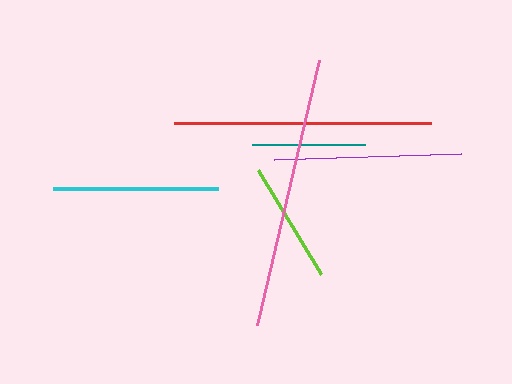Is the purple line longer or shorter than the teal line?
The purple line is longer than the teal line.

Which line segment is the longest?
The pink line is the longest at approximately 272 pixels.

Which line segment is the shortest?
The teal line is the shortest at approximately 113 pixels.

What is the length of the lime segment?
The lime segment is approximately 122 pixels long.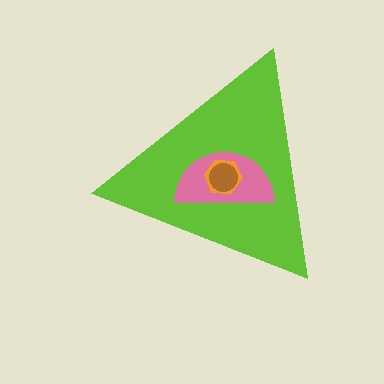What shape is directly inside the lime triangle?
The pink semicircle.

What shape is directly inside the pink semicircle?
The orange hexagon.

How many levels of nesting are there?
4.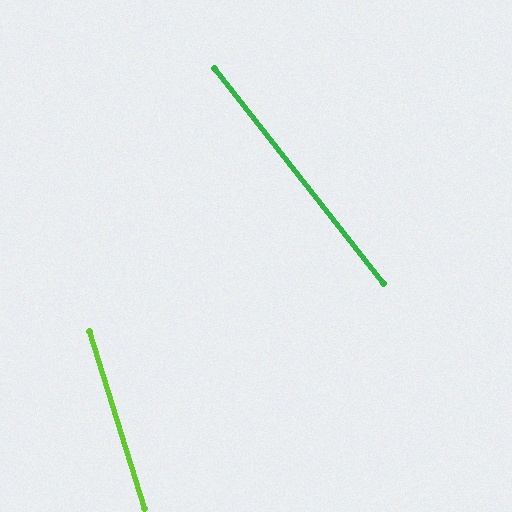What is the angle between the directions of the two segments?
Approximately 21 degrees.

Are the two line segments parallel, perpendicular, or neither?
Neither parallel nor perpendicular — they differ by about 21°.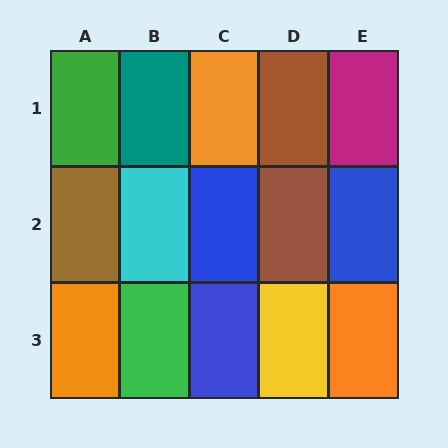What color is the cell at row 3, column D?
Yellow.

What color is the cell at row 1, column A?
Green.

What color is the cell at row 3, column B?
Green.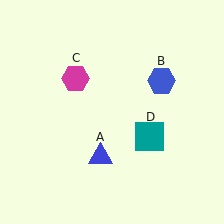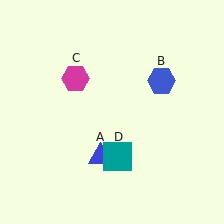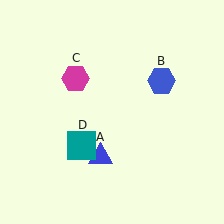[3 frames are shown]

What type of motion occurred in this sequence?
The teal square (object D) rotated clockwise around the center of the scene.